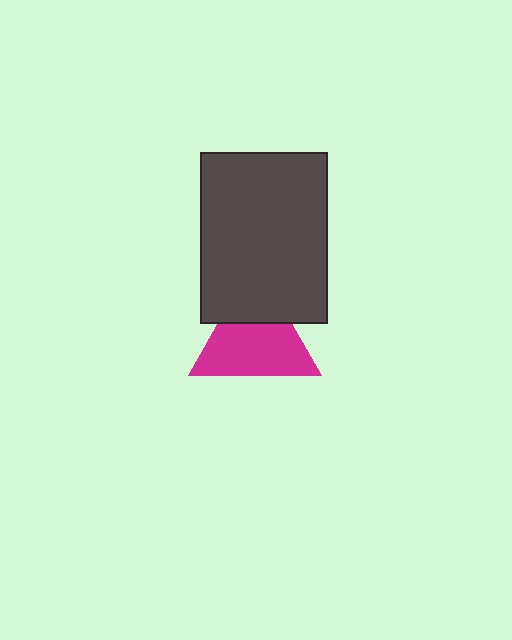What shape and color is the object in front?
The object in front is a dark gray rectangle.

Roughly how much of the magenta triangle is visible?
Most of it is visible (roughly 69%).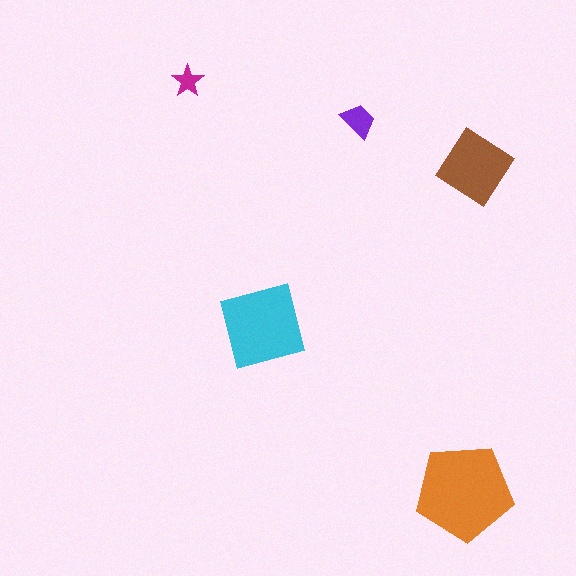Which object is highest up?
The magenta star is topmost.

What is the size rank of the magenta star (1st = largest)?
5th.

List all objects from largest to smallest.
The orange pentagon, the cyan square, the brown diamond, the purple trapezoid, the magenta star.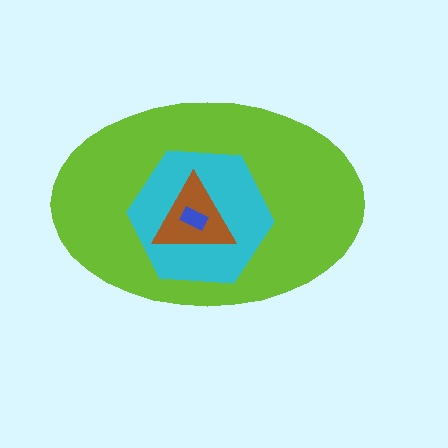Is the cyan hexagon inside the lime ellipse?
Yes.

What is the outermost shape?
The lime ellipse.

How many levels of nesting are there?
4.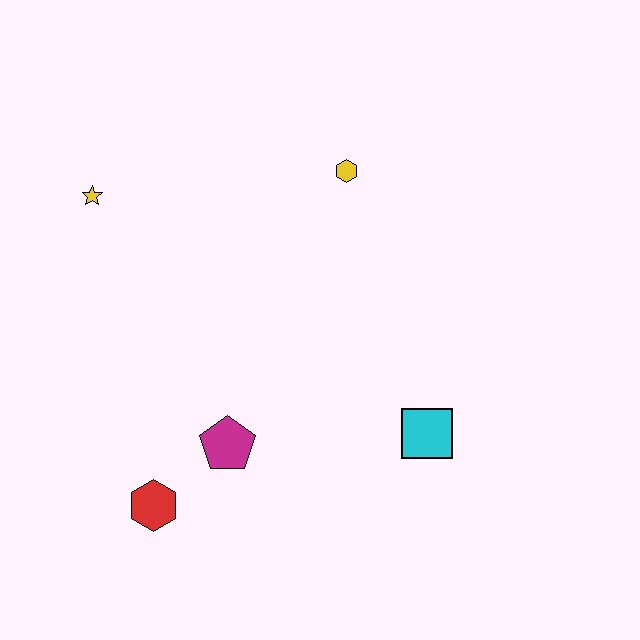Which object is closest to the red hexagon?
The magenta pentagon is closest to the red hexagon.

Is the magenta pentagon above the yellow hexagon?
No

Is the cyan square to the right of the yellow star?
Yes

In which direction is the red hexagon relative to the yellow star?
The red hexagon is below the yellow star.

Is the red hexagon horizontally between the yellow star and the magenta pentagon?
Yes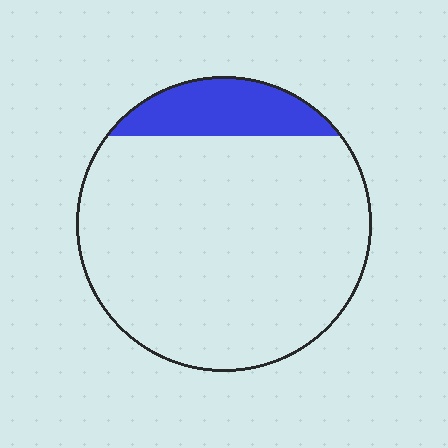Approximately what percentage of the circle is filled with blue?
Approximately 15%.